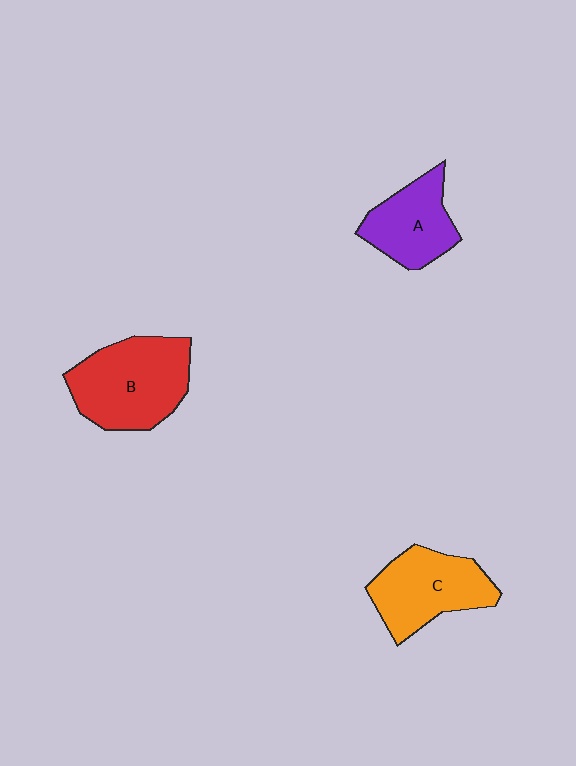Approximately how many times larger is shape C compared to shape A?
Approximately 1.2 times.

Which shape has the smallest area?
Shape A (purple).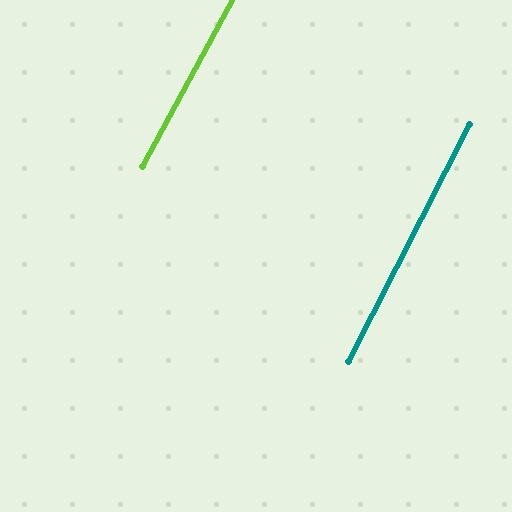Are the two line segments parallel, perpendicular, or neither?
Parallel — their directions differ by only 1.5°.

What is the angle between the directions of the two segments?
Approximately 1 degree.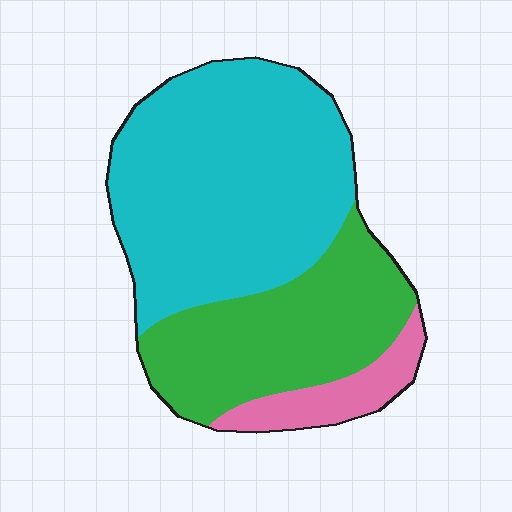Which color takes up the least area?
Pink, at roughly 10%.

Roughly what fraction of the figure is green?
Green covers 34% of the figure.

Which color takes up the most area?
Cyan, at roughly 55%.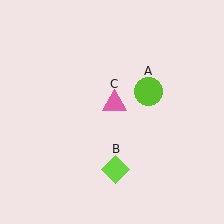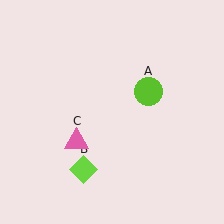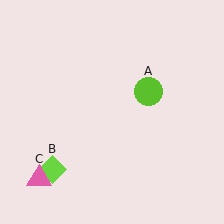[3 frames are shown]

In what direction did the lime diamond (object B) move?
The lime diamond (object B) moved left.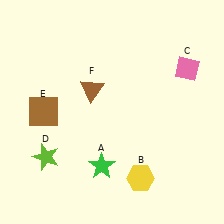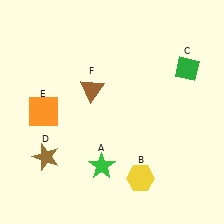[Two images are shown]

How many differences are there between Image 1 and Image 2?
There are 3 differences between the two images.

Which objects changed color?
C changed from pink to green. D changed from lime to brown. E changed from brown to orange.